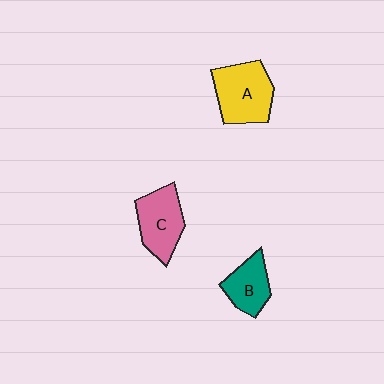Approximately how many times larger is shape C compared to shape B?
Approximately 1.3 times.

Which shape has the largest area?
Shape A (yellow).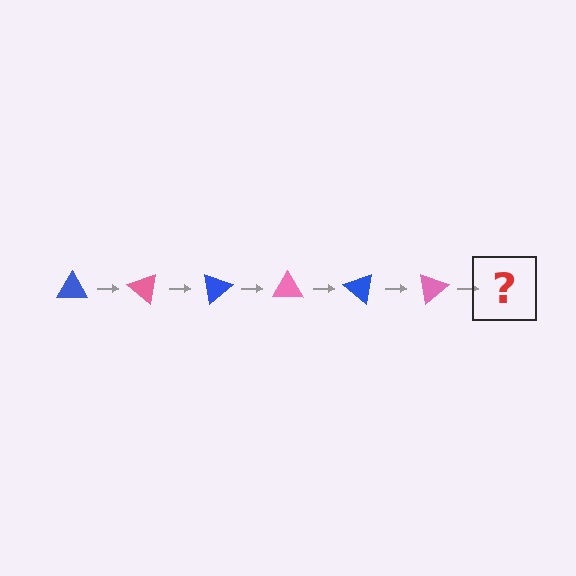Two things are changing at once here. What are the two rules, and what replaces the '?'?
The two rules are that it rotates 40 degrees each step and the color cycles through blue and pink. The '?' should be a blue triangle, rotated 240 degrees from the start.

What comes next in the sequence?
The next element should be a blue triangle, rotated 240 degrees from the start.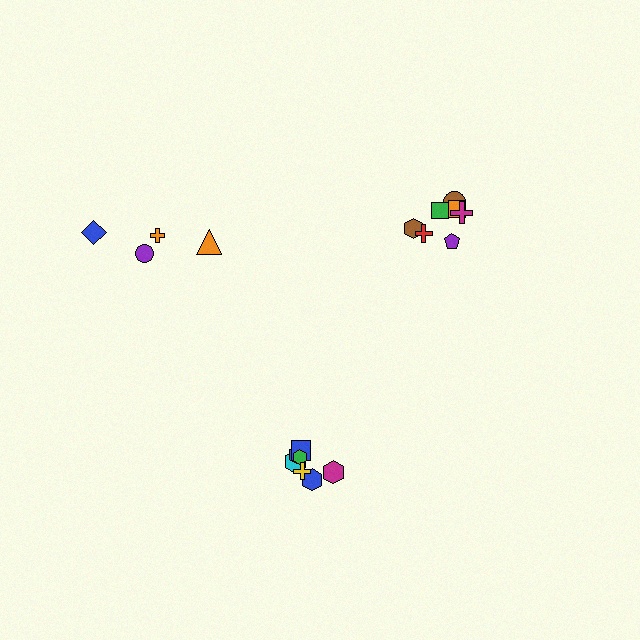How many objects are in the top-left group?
There are 4 objects.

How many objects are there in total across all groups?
There are 18 objects.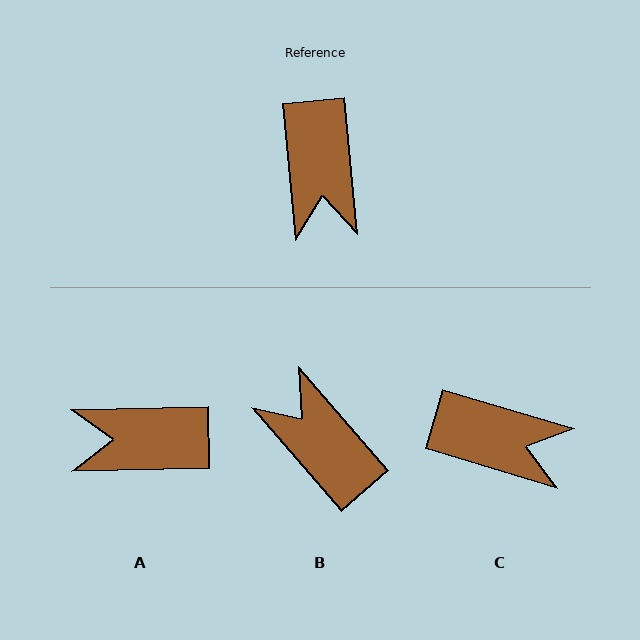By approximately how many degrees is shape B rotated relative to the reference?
Approximately 144 degrees clockwise.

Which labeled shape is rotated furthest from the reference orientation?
B, about 144 degrees away.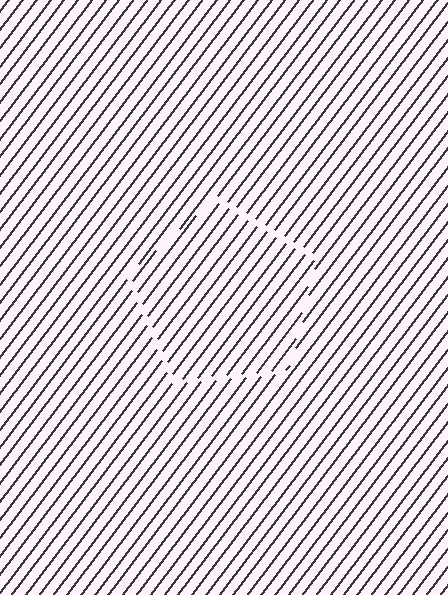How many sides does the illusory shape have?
5 sides — the line-ends trace a pentagon.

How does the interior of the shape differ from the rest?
The interior of the shape contains the same grating, shifted by half a period — the contour is defined by the phase discontinuity where line-ends from the inner and outer gratings abut.